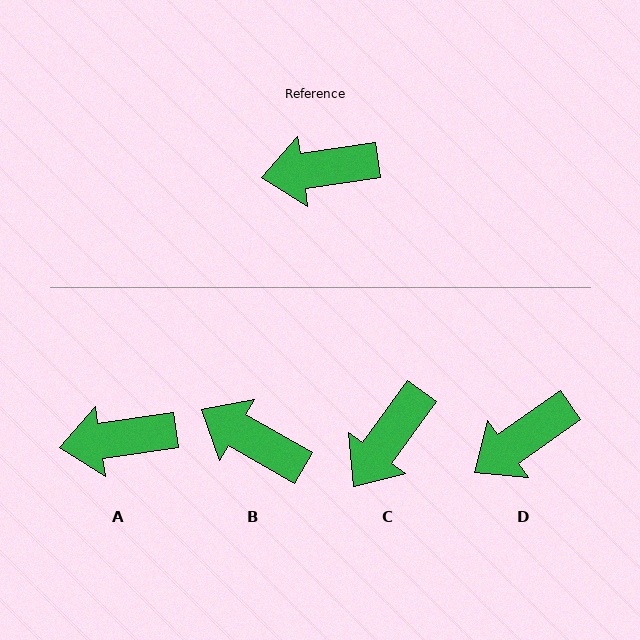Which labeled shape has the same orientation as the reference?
A.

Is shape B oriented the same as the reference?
No, it is off by about 38 degrees.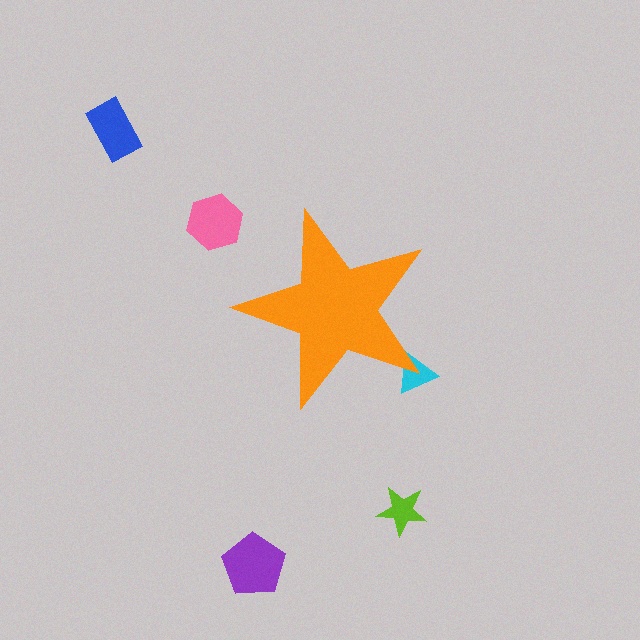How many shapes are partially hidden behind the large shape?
1 shape is partially hidden.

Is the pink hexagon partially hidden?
No, the pink hexagon is fully visible.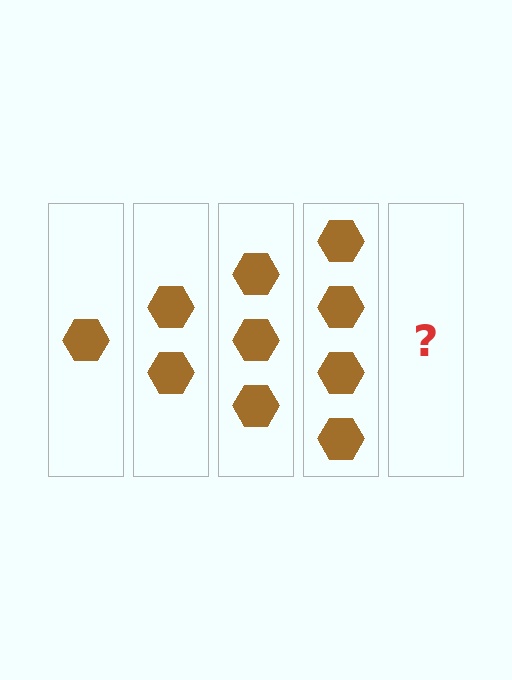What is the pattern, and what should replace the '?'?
The pattern is that each step adds one more hexagon. The '?' should be 5 hexagons.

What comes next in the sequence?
The next element should be 5 hexagons.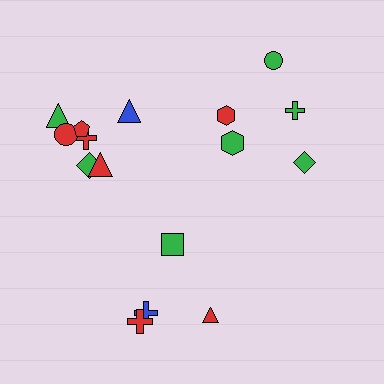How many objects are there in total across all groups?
There are 16 objects.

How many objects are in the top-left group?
There are 7 objects.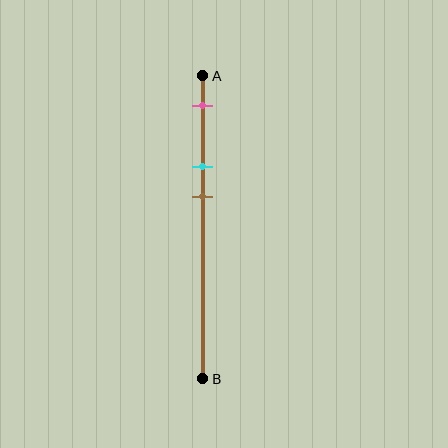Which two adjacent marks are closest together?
The cyan and brown marks are the closest adjacent pair.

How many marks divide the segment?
There are 3 marks dividing the segment.